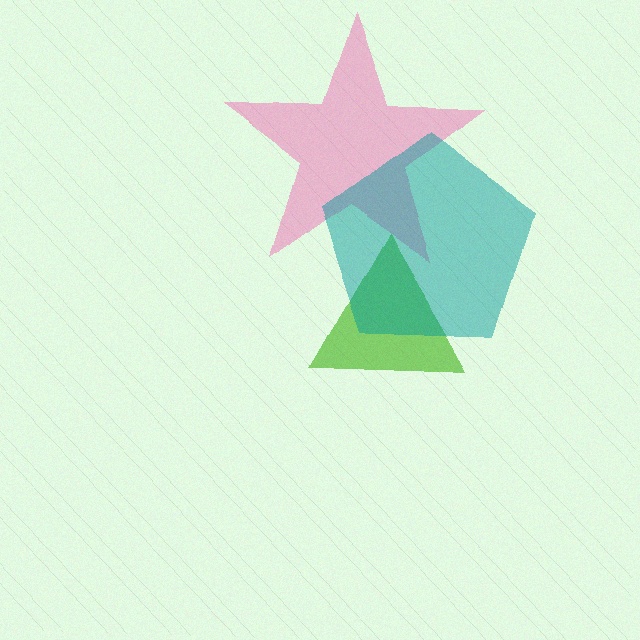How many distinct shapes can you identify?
There are 3 distinct shapes: a lime triangle, a pink star, a teal pentagon.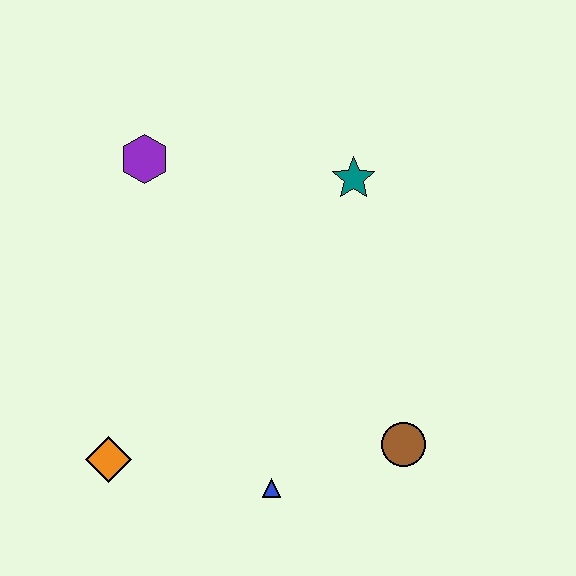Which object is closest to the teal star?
The purple hexagon is closest to the teal star.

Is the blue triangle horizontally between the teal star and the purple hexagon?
Yes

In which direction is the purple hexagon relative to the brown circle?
The purple hexagon is above the brown circle.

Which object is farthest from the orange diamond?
The teal star is farthest from the orange diamond.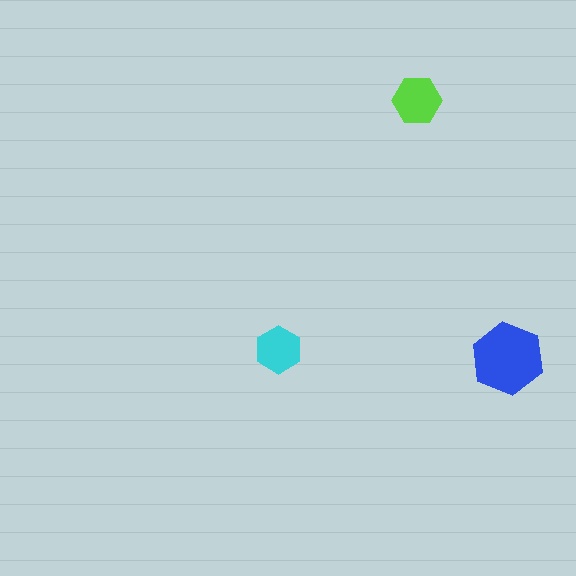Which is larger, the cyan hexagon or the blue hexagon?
The blue one.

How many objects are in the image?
There are 3 objects in the image.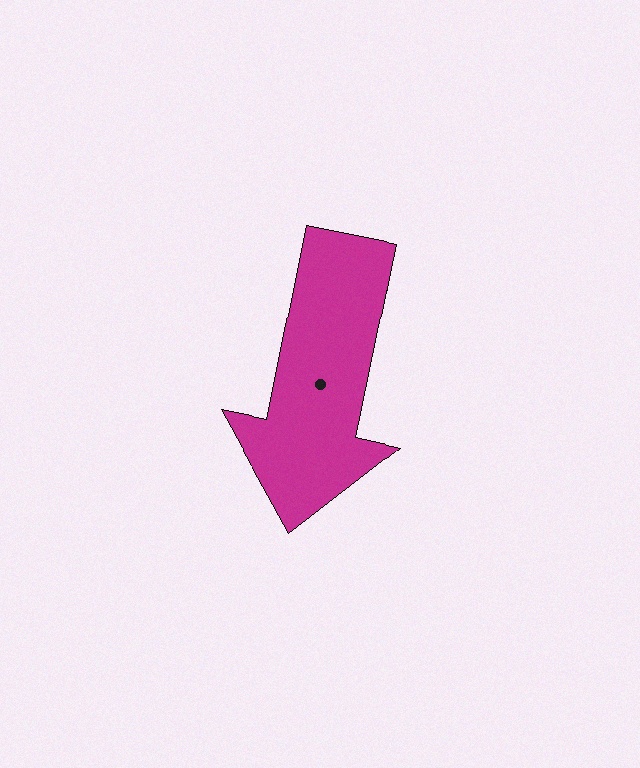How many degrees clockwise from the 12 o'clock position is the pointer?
Approximately 192 degrees.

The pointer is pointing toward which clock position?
Roughly 6 o'clock.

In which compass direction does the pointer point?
South.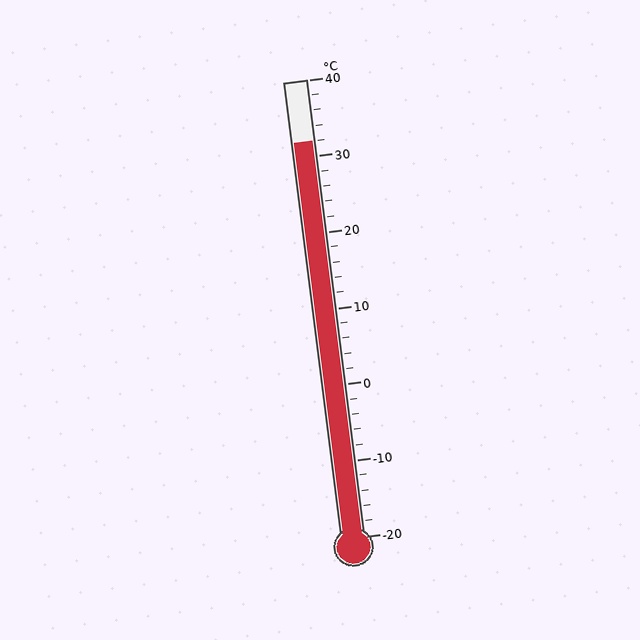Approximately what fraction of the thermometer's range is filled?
The thermometer is filled to approximately 85% of its range.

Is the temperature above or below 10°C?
The temperature is above 10°C.